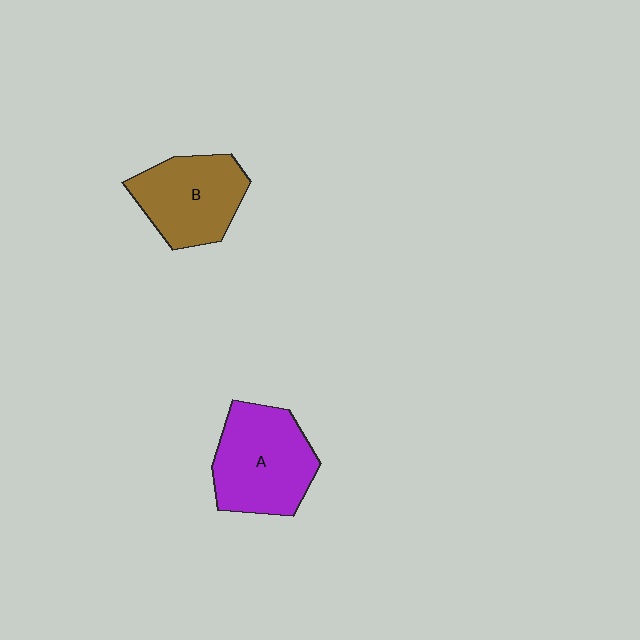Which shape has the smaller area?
Shape B (brown).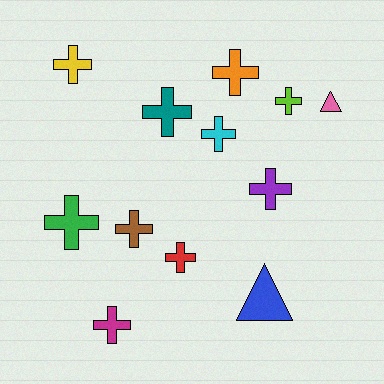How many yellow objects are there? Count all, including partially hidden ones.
There is 1 yellow object.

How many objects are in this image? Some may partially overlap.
There are 12 objects.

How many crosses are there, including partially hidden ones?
There are 10 crosses.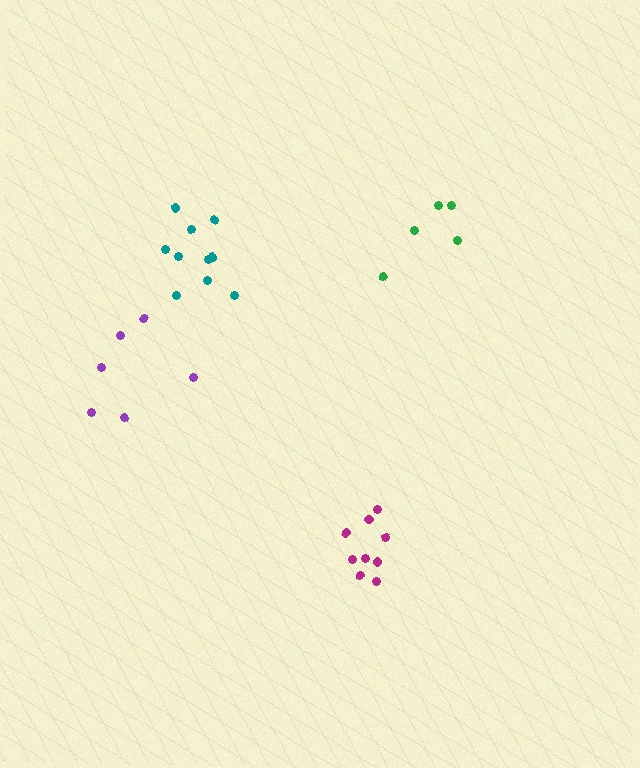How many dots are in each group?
Group 1: 6 dots, Group 2: 9 dots, Group 3: 5 dots, Group 4: 11 dots (31 total).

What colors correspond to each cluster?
The clusters are colored: purple, magenta, green, teal.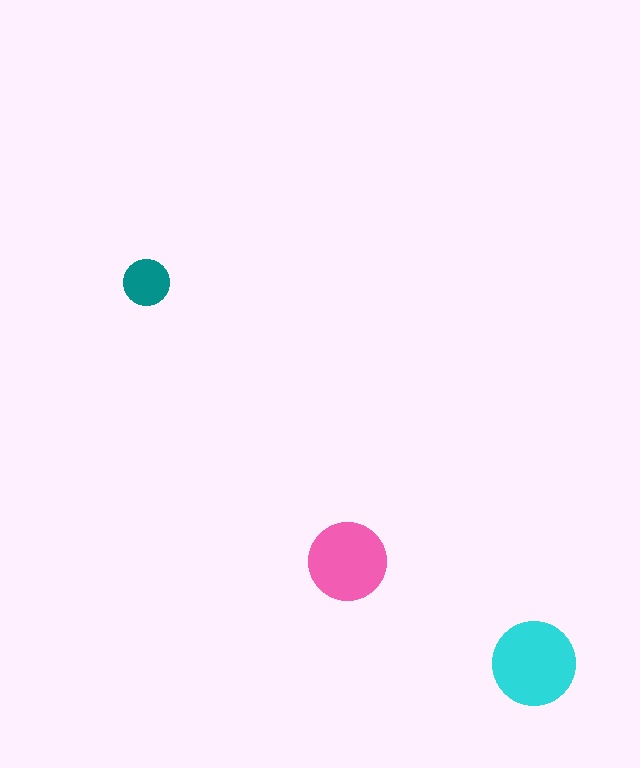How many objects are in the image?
There are 3 objects in the image.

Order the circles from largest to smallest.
the cyan one, the pink one, the teal one.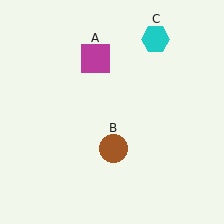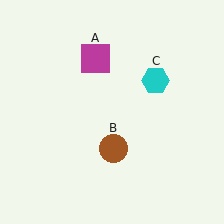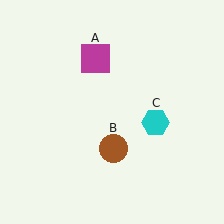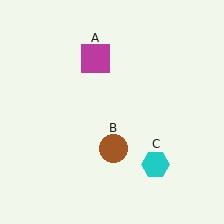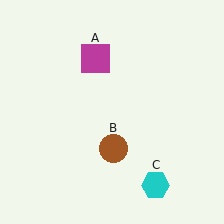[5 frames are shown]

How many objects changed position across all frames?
1 object changed position: cyan hexagon (object C).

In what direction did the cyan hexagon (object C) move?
The cyan hexagon (object C) moved down.